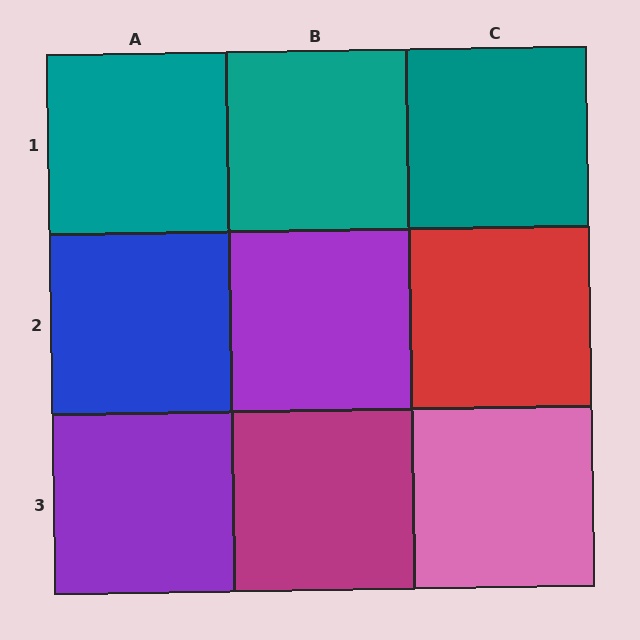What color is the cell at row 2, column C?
Red.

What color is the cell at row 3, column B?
Magenta.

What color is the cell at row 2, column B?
Purple.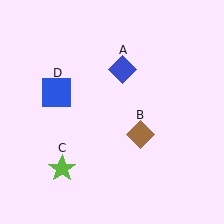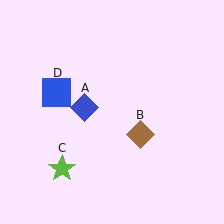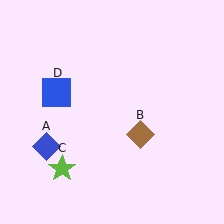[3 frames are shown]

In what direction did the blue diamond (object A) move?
The blue diamond (object A) moved down and to the left.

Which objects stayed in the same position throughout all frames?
Brown diamond (object B) and lime star (object C) and blue square (object D) remained stationary.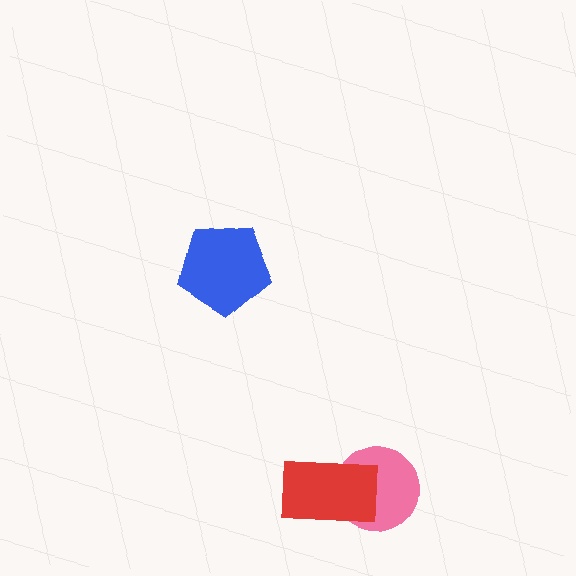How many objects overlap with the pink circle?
1 object overlaps with the pink circle.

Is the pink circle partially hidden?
Yes, it is partially covered by another shape.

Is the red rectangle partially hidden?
No, no other shape covers it.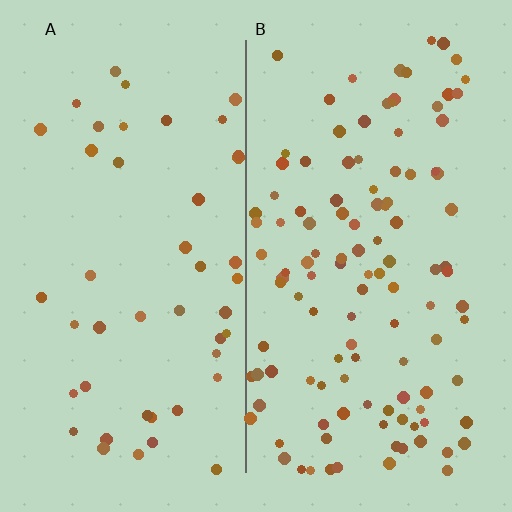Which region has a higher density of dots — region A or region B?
B (the right).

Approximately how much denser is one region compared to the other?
Approximately 2.5× — region B over region A.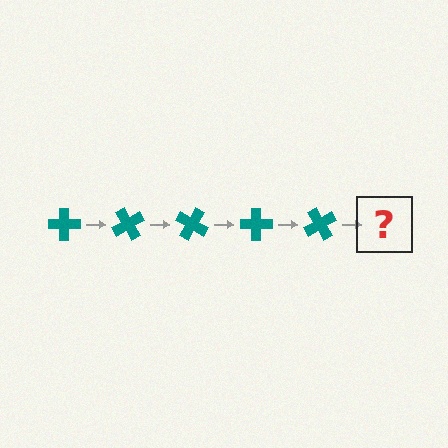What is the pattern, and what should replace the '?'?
The pattern is that the cross rotates 60 degrees each step. The '?' should be a teal cross rotated 300 degrees.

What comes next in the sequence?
The next element should be a teal cross rotated 300 degrees.